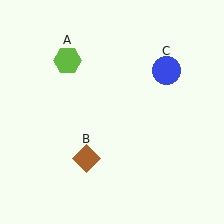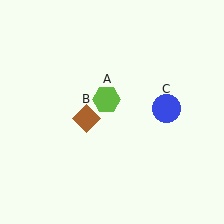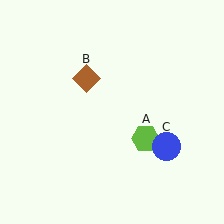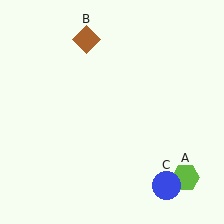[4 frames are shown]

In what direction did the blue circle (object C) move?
The blue circle (object C) moved down.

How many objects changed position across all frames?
3 objects changed position: lime hexagon (object A), brown diamond (object B), blue circle (object C).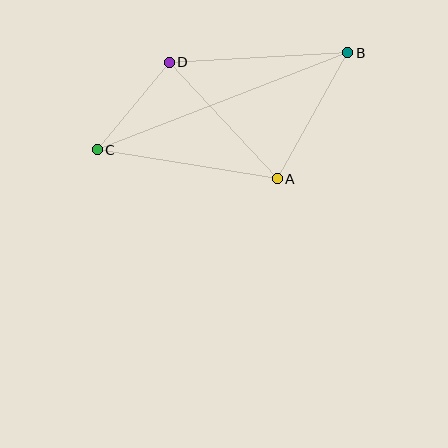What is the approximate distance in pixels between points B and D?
The distance between B and D is approximately 179 pixels.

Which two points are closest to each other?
Points C and D are closest to each other.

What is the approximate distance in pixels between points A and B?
The distance between A and B is approximately 144 pixels.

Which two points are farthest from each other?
Points B and C are farthest from each other.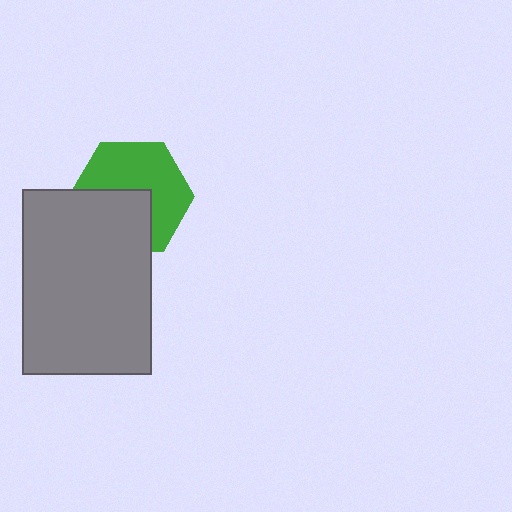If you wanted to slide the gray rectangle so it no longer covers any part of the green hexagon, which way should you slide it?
Slide it down — that is the most direct way to separate the two shapes.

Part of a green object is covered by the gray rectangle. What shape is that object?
It is a hexagon.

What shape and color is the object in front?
The object in front is a gray rectangle.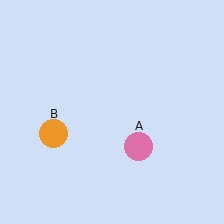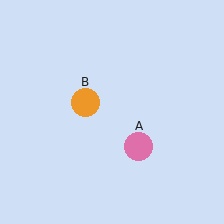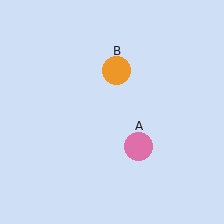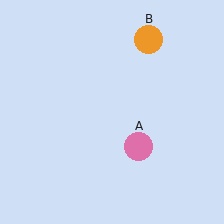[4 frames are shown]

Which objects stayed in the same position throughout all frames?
Pink circle (object A) remained stationary.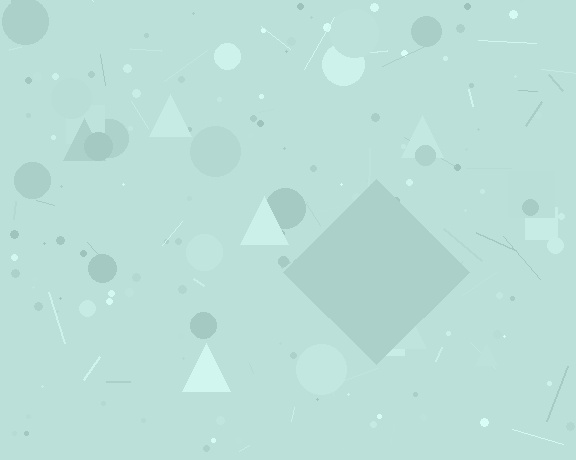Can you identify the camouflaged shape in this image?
The camouflaged shape is a diamond.